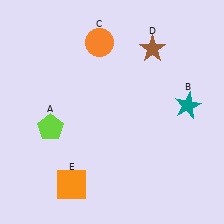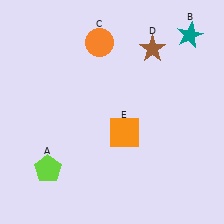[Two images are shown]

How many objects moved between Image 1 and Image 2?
3 objects moved between the two images.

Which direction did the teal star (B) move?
The teal star (B) moved up.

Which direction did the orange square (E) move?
The orange square (E) moved right.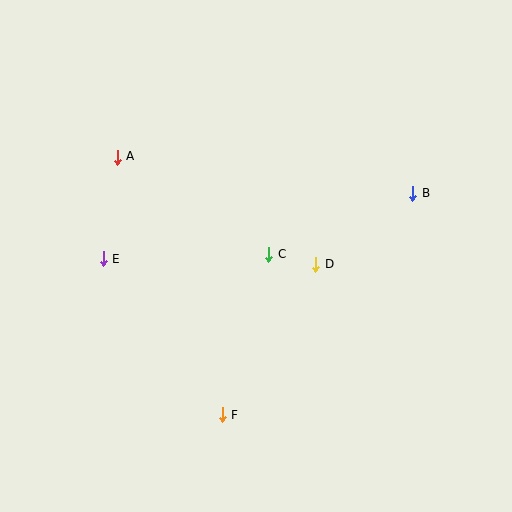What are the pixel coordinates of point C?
Point C is at (269, 254).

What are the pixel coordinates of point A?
Point A is at (117, 157).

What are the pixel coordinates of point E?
Point E is at (103, 258).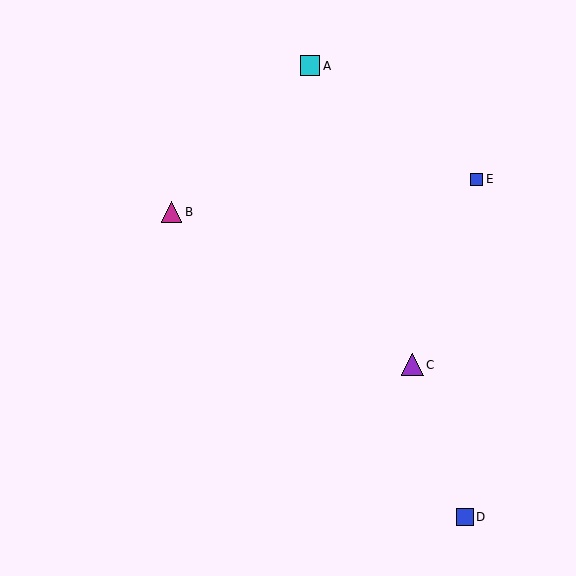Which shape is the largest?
The purple triangle (labeled C) is the largest.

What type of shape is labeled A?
Shape A is a cyan square.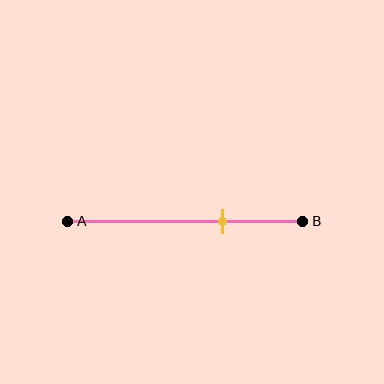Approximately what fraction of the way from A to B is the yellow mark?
The yellow mark is approximately 65% of the way from A to B.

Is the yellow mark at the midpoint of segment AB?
No, the mark is at about 65% from A, not at the 50% midpoint.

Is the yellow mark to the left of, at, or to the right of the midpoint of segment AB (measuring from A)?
The yellow mark is to the right of the midpoint of segment AB.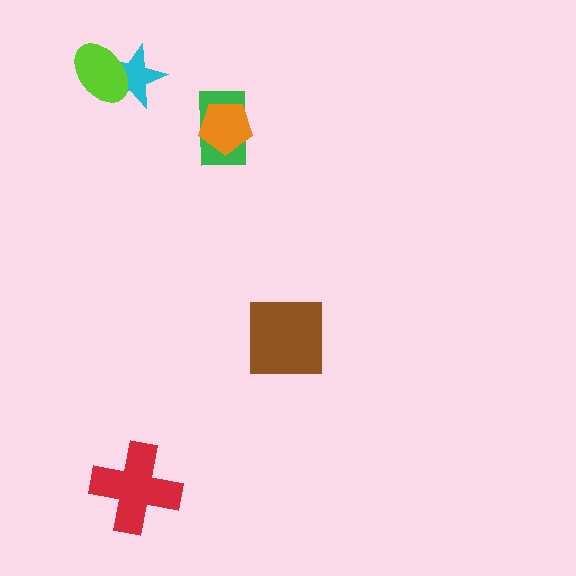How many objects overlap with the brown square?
0 objects overlap with the brown square.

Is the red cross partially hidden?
No, no other shape covers it.